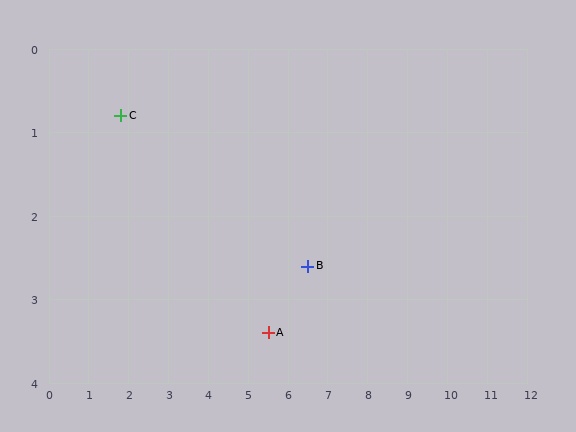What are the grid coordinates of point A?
Point A is at approximately (5.5, 3.4).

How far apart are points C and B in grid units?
Points C and B are about 5.0 grid units apart.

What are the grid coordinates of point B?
Point B is at approximately (6.5, 2.6).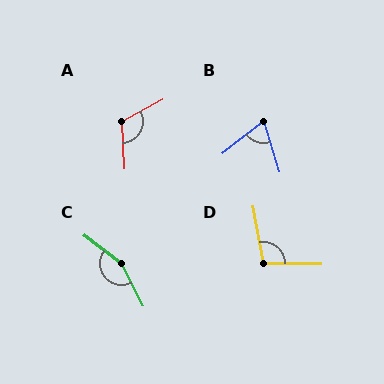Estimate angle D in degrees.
Approximately 101 degrees.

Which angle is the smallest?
B, at approximately 69 degrees.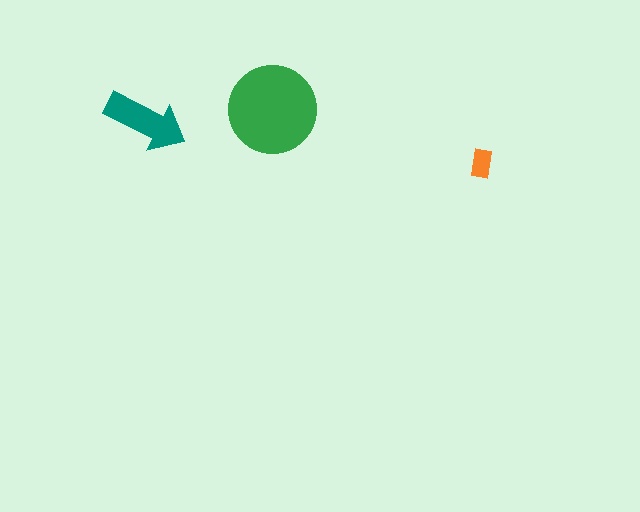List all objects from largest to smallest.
The green circle, the teal arrow, the orange rectangle.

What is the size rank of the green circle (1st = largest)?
1st.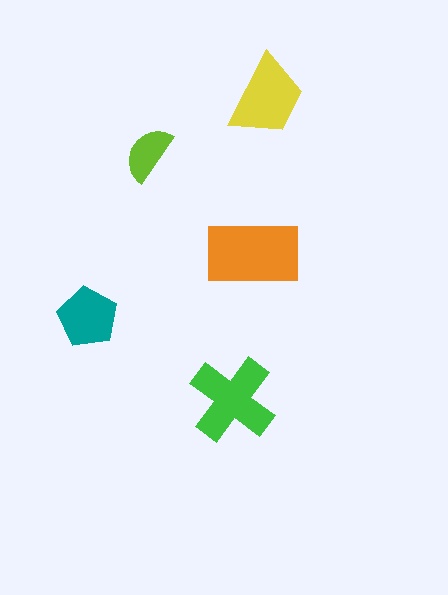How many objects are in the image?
There are 5 objects in the image.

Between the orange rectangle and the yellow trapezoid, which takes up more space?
The orange rectangle.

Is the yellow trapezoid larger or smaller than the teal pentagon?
Larger.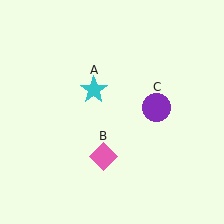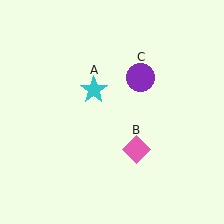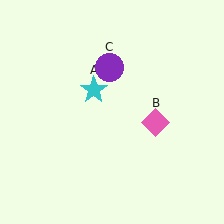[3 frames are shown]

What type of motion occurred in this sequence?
The pink diamond (object B), purple circle (object C) rotated counterclockwise around the center of the scene.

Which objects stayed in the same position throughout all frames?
Cyan star (object A) remained stationary.